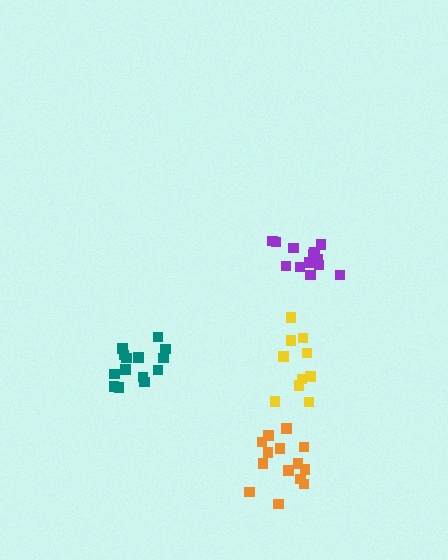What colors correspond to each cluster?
The clusters are colored: teal, orange, yellow, purple.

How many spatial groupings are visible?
There are 4 spatial groupings.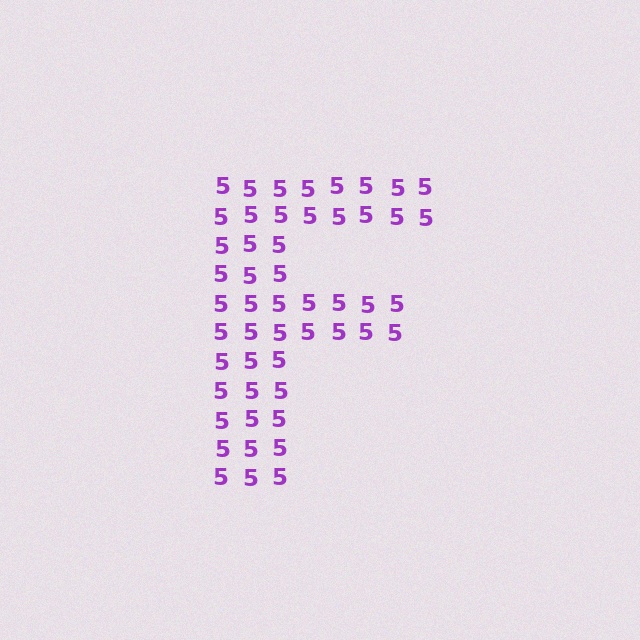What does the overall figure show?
The overall figure shows the letter F.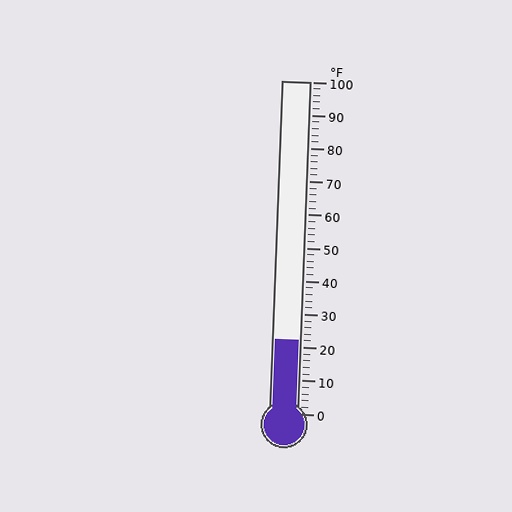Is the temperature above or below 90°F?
The temperature is below 90°F.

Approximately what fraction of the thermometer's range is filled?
The thermometer is filled to approximately 20% of its range.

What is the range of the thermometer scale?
The thermometer scale ranges from 0°F to 100°F.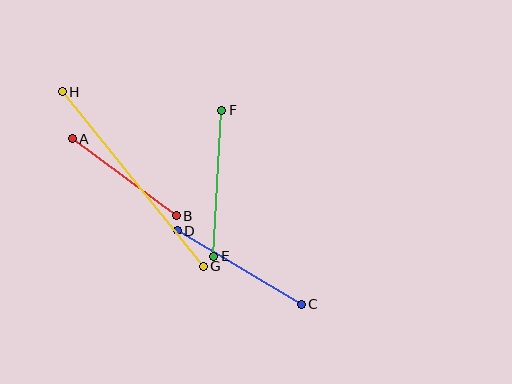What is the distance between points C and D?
The distance is approximately 144 pixels.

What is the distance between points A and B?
The distance is approximately 129 pixels.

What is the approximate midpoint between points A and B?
The midpoint is at approximately (124, 177) pixels.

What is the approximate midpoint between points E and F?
The midpoint is at approximately (218, 183) pixels.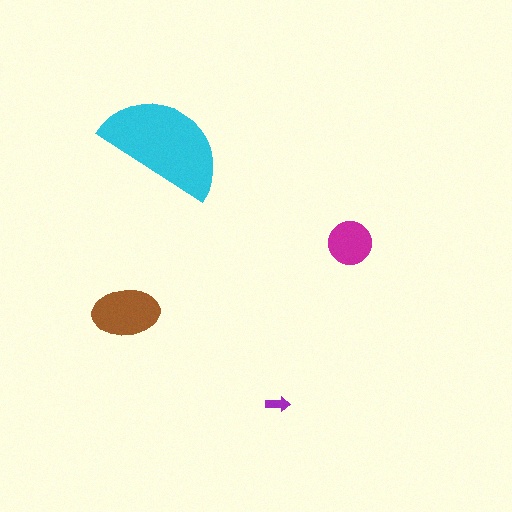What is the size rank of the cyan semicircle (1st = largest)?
1st.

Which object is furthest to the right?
The magenta circle is rightmost.